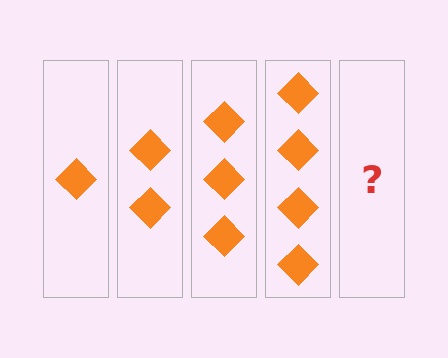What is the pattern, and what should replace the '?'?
The pattern is that each step adds one more diamond. The '?' should be 5 diamonds.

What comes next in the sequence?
The next element should be 5 diamonds.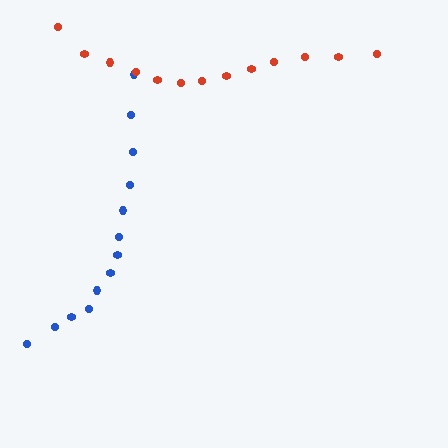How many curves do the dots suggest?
There are 2 distinct paths.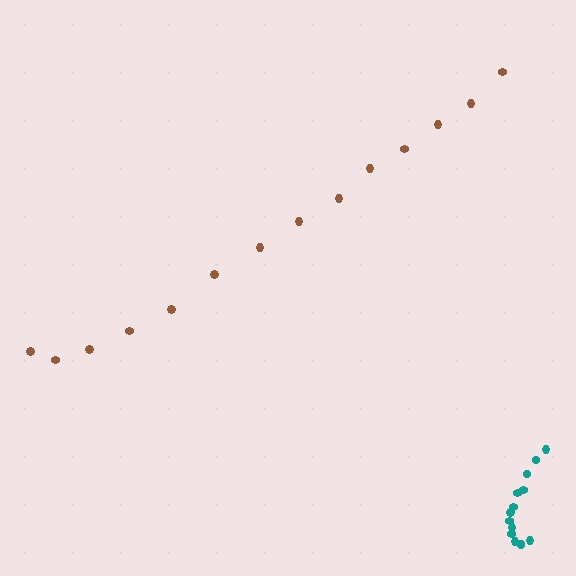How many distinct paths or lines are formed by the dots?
There are 2 distinct paths.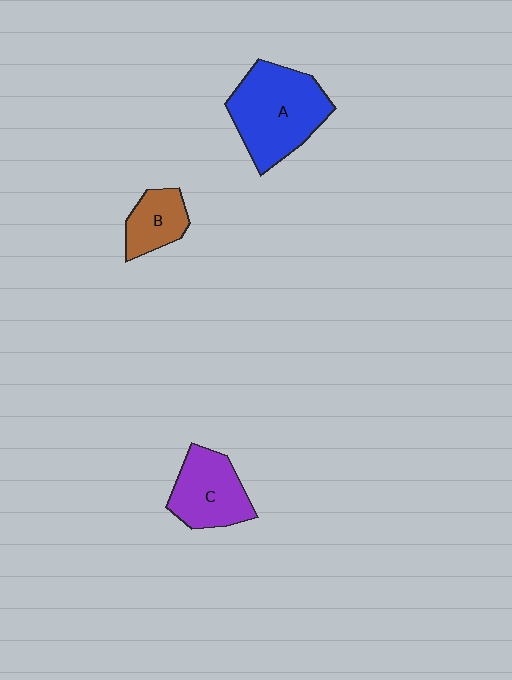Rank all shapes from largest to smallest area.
From largest to smallest: A (blue), C (purple), B (brown).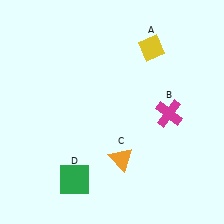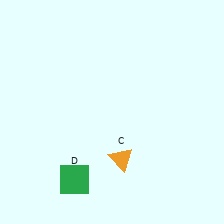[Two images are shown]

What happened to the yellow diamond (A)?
The yellow diamond (A) was removed in Image 2. It was in the top-right area of Image 1.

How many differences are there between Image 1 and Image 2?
There are 2 differences between the two images.